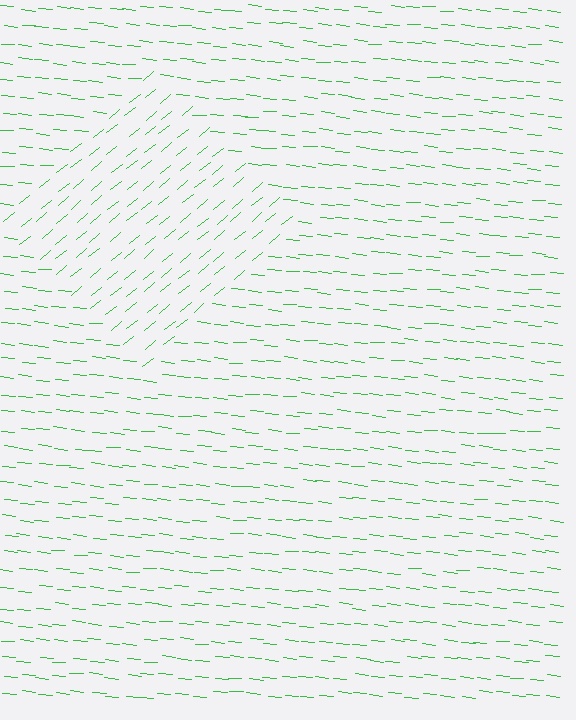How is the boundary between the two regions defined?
The boundary is defined purely by a change in line orientation (approximately 45 degrees difference). All lines are the same color and thickness.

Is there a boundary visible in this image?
Yes, there is a texture boundary formed by a change in line orientation.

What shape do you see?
I see a diamond.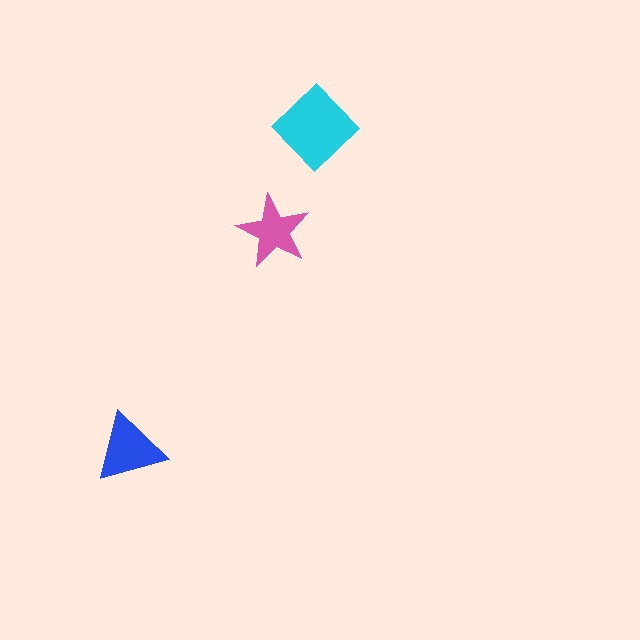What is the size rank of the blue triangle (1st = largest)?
2nd.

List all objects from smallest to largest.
The pink star, the blue triangle, the cyan diamond.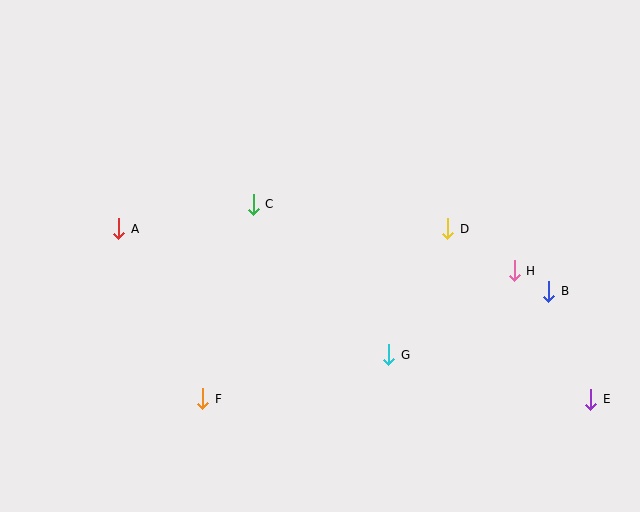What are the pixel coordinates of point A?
Point A is at (119, 229).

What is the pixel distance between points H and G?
The distance between H and G is 151 pixels.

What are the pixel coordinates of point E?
Point E is at (591, 399).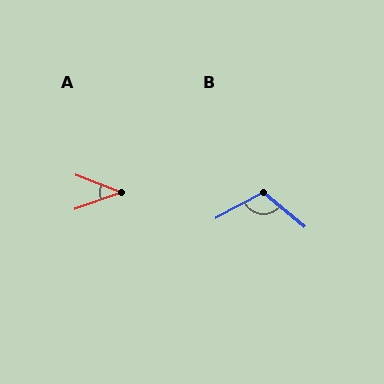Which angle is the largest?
B, at approximately 112 degrees.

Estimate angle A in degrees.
Approximately 40 degrees.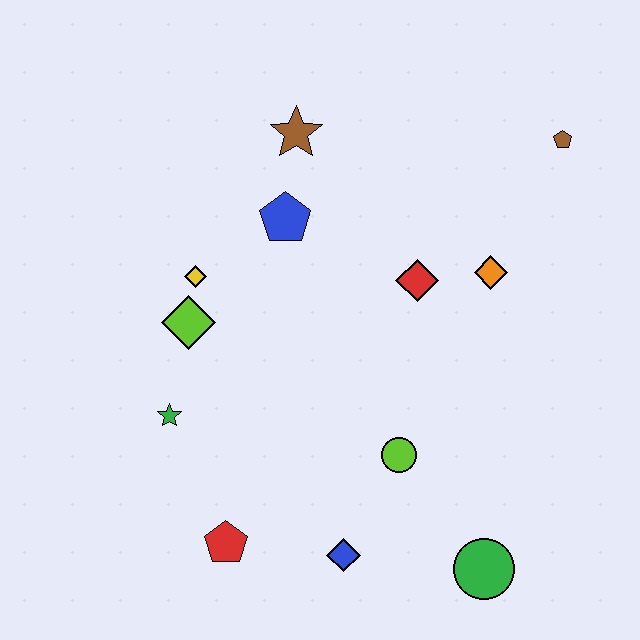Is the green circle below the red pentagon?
Yes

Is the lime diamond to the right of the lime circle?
No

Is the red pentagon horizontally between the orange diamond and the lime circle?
No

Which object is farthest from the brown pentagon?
The red pentagon is farthest from the brown pentagon.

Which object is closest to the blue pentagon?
The brown star is closest to the blue pentagon.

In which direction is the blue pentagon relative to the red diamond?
The blue pentagon is to the left of the red diamond.